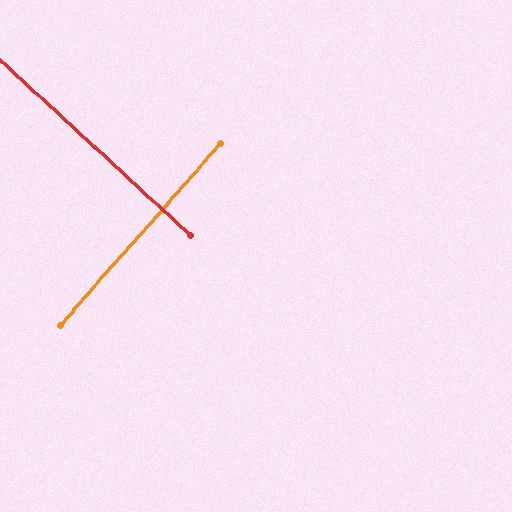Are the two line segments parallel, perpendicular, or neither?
Perpendicular — they meet at approximately 89°.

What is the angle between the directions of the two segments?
Approximately 89 degrees.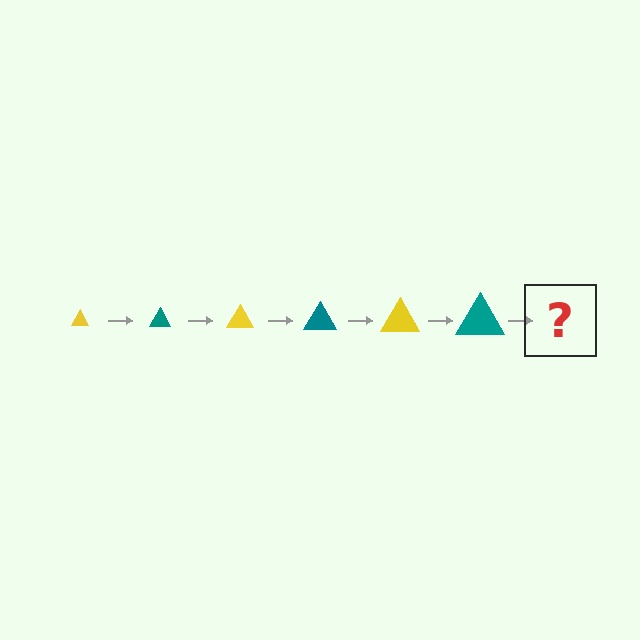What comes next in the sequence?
The next element should be a yellow triangle, larger than the previous one.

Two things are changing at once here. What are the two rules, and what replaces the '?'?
The two rules are that the triangle grows larger each step and the color cycles through yellow and teal. The '?' should be a yellow triangle, larger than the previous one.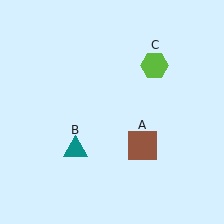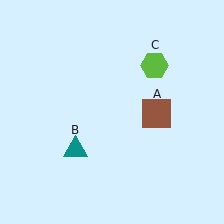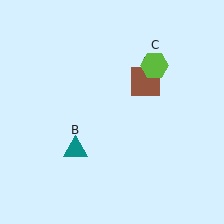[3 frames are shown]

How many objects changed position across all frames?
1 object changed position: brown square (object A).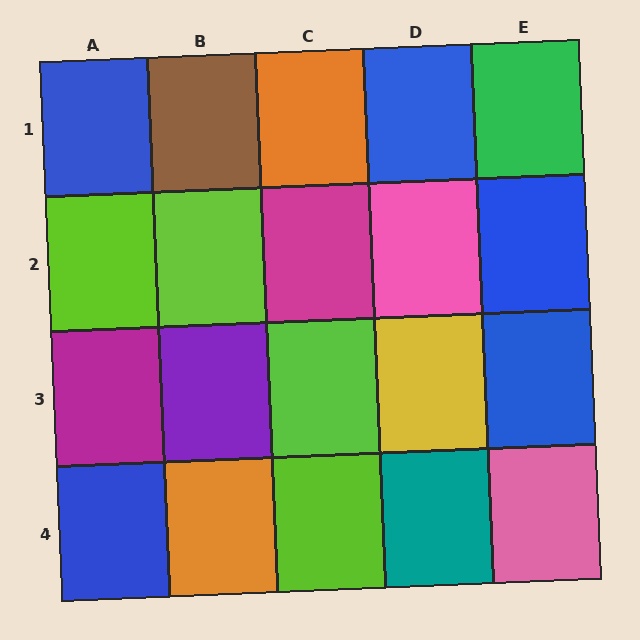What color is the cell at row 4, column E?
Pink.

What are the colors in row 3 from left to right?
Magenta, purple, lime, yellow, blue.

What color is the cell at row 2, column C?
Magenta.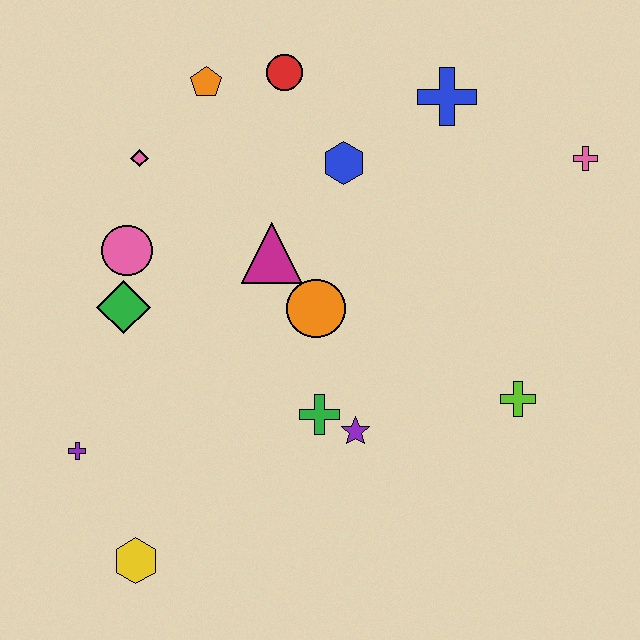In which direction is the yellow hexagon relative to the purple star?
The yellow hexagon is to the left of the purple star.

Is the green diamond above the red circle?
No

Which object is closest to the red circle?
The orange pentagon is closest to the red circle.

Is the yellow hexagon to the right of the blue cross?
No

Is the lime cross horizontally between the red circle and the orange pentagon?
No